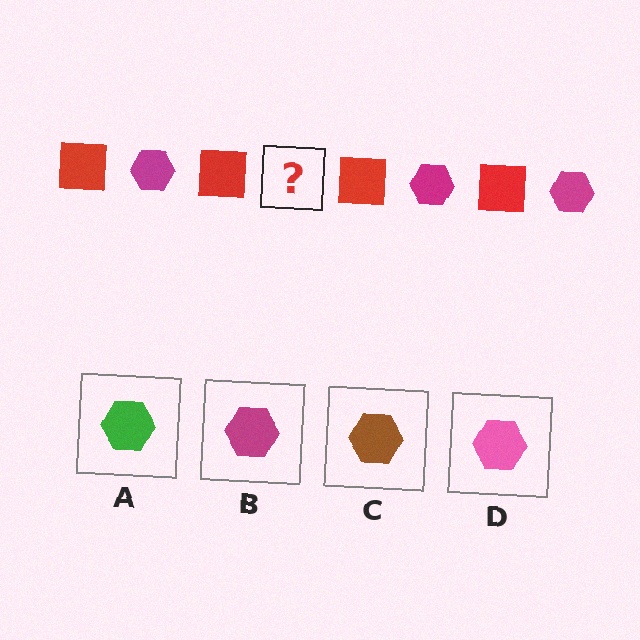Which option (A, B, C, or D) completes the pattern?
B.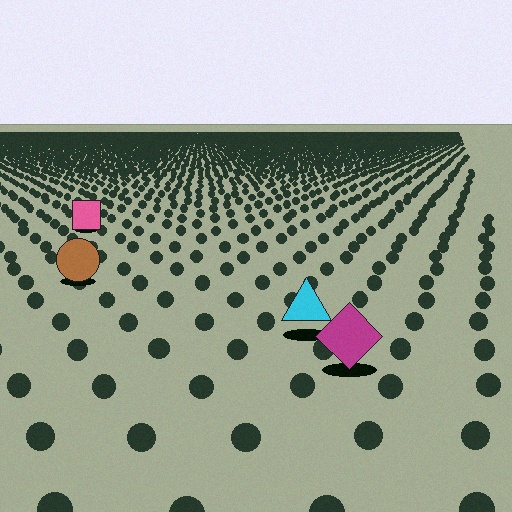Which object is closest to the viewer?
The magenta diamond is closest. The texture marks near it are larger and more spread out.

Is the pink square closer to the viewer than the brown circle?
No. The brown circle is closer — you can tell from the texture gradient: the ground texture is coarser near it.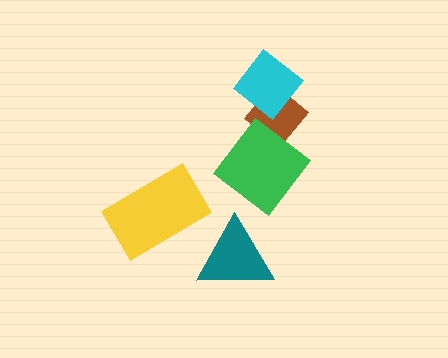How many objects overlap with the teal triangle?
0 objects overlap with the teal triangle.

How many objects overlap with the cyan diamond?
1 object overlaps with the cyan diamond.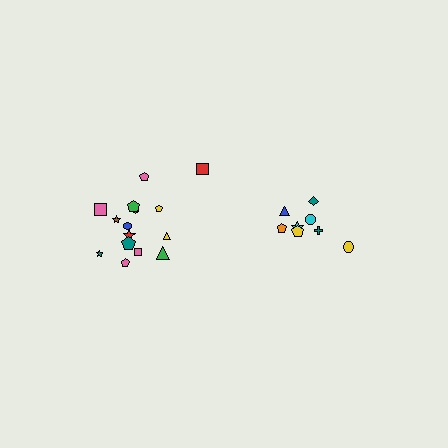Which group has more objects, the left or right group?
The left group.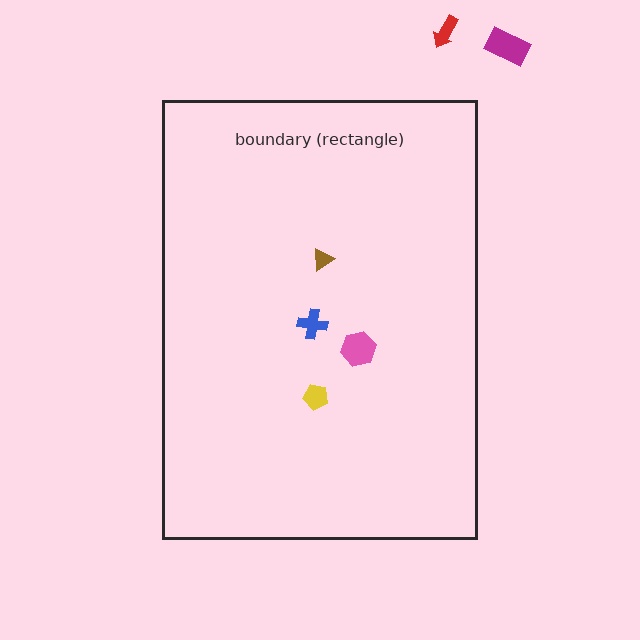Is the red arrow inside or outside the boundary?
Outside.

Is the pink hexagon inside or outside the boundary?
Inside.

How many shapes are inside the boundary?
4 inside, 2 outside.